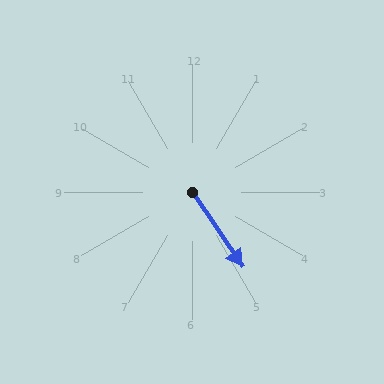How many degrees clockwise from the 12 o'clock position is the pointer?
Approximately 146 degrees.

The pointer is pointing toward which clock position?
Roughly 5 o'clock.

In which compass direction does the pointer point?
Southeast.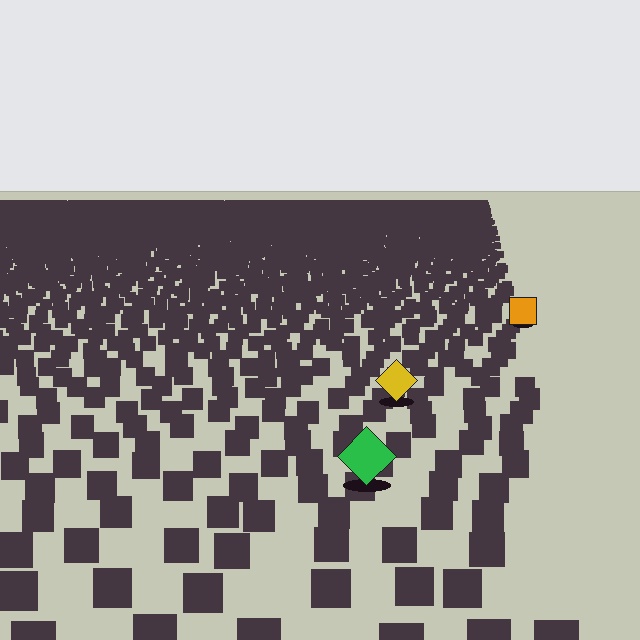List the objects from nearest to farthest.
From nearest to farthest: the green diamond, the yellow diamond, the orange square.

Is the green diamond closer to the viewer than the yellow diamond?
Yes. The green diamond is closer — you can tell from the texture gradient: the ground texture is coarser near it.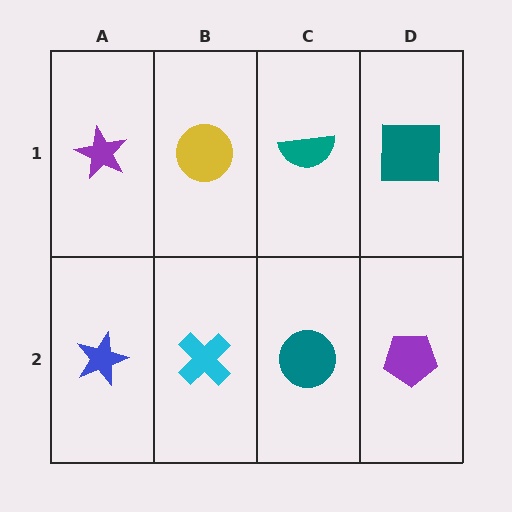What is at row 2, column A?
A blue star.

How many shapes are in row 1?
4 shapes.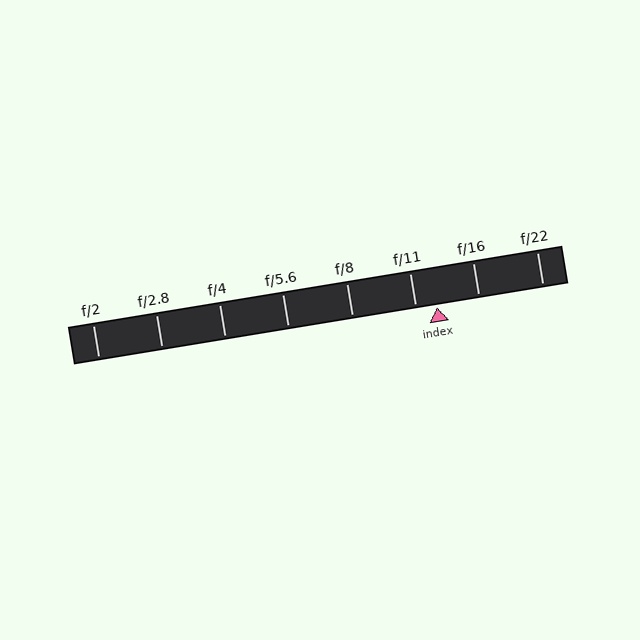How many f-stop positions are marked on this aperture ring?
There are 8 f-stop positions marked.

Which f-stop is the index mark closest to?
The index mark is closest to f/11.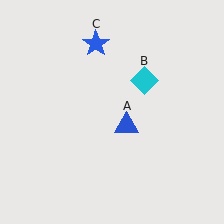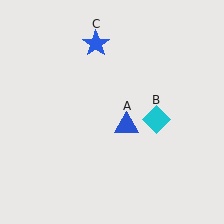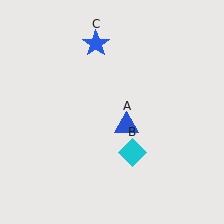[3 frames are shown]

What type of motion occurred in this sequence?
The cyan diamond (object B) rotated clockwise around the center of the scene.